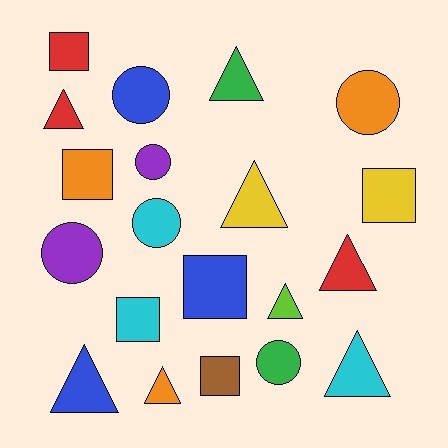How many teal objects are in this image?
There are no teal objects.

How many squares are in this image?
There are 6 squares.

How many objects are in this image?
There are 20 objects.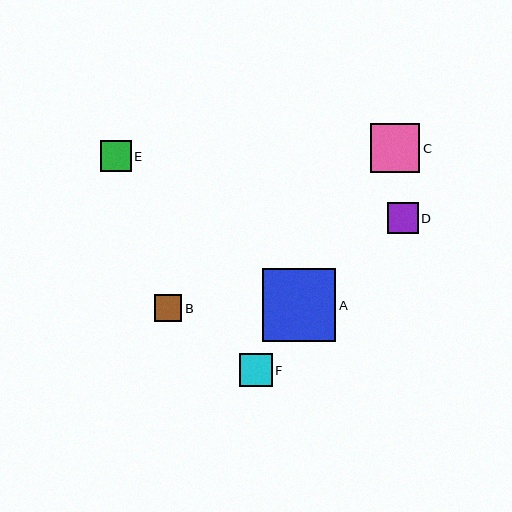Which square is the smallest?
Square B is the smallest with a size of approximately 27 pixels.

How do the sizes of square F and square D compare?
Square F and square D are approximately the same size.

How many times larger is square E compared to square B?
Square E is approximately 1.1 times the size of square B.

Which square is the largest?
Square A is the largest with a size of approximately 73 pixels.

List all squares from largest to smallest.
From largest to smallest: A, C, F, E, D, B.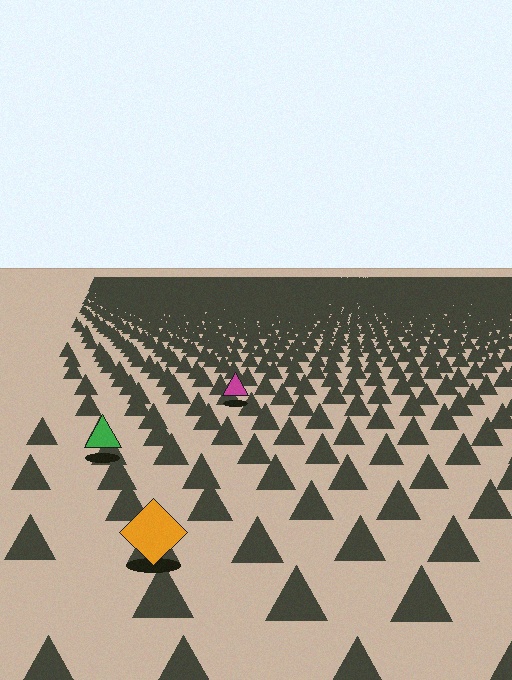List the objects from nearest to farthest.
From nearest to farthest: the orange diamond, the green triangle, the magenta triangle.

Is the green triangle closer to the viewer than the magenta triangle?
Yes. The green triangle is closer — you can tell from the texture gradient: the ground texture is coarser near it.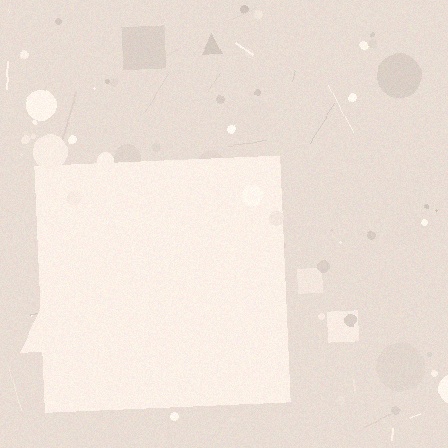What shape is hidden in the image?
A square is hidden in the image.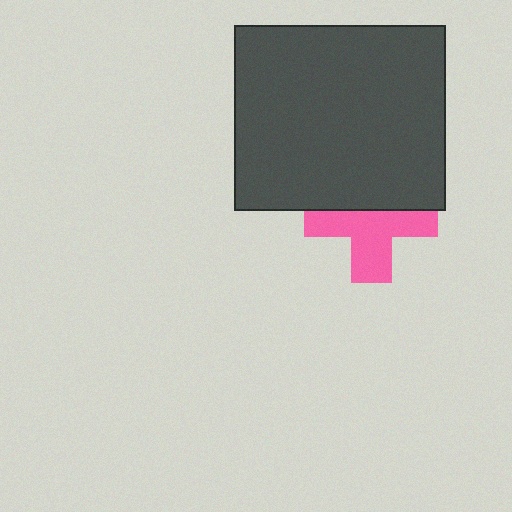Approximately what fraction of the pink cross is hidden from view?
Roughly 43% of the pink cross is hidden behind the dark gray rectangle.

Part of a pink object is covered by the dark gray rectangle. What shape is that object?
It is a cross.